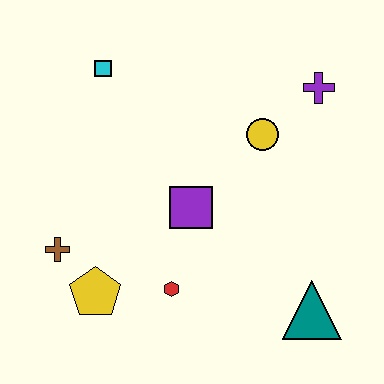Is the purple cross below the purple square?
No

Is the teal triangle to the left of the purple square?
No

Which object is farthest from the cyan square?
The teal triangle is farthest from the cyan square.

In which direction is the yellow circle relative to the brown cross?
The yellow circle is to the right of the brown cross.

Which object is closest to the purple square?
The red hexagon is closest to the purple square.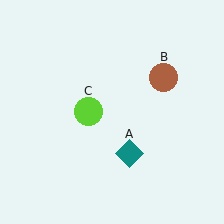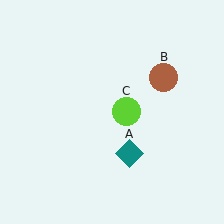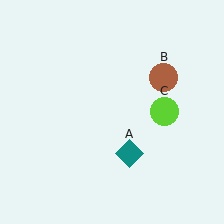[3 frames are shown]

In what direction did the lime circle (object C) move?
The lime circle (object C) moved right.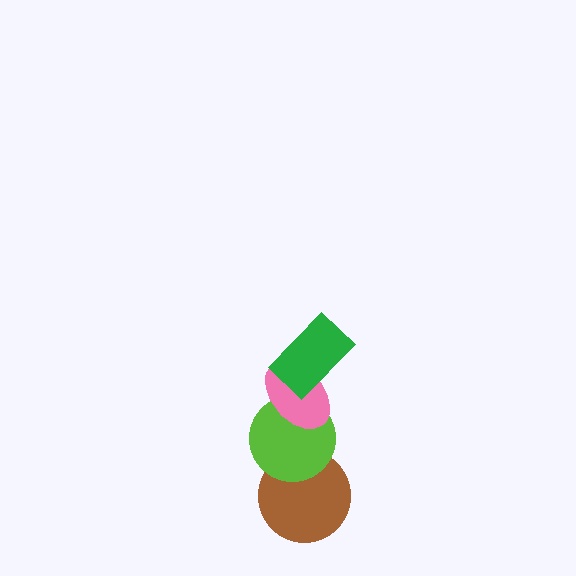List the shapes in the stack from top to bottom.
From top to bottom: the green rectangle, the pink ellipse, the lime circle, the brown circle.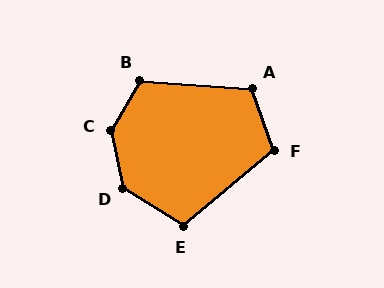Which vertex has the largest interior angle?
C, at approximately 138 degrees.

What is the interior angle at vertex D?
Approximately 133 degrees (obtuse).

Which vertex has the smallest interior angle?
E, at approximately 108 degrees.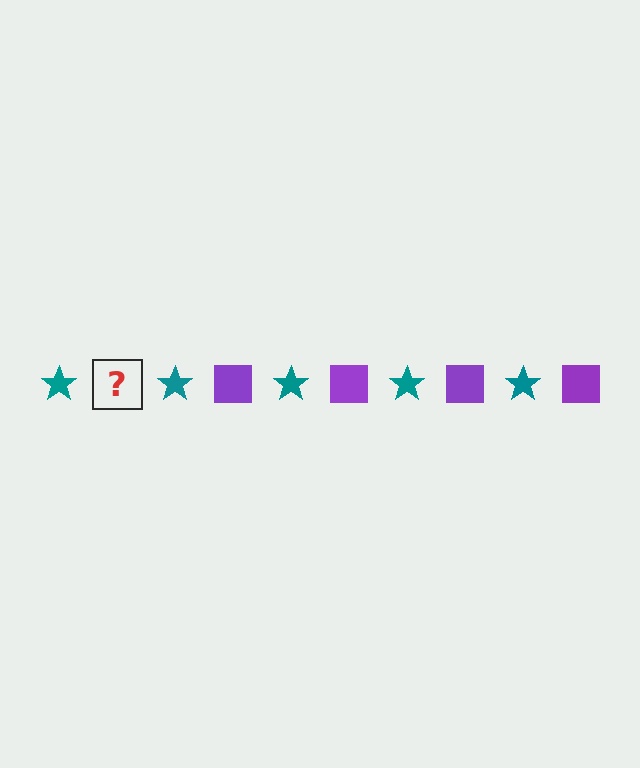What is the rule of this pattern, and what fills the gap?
The rule is that the pattern alternates between teal star and purple square. The gap should be filled with a purple square.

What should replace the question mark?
The question mark should be replaced with a purple square.